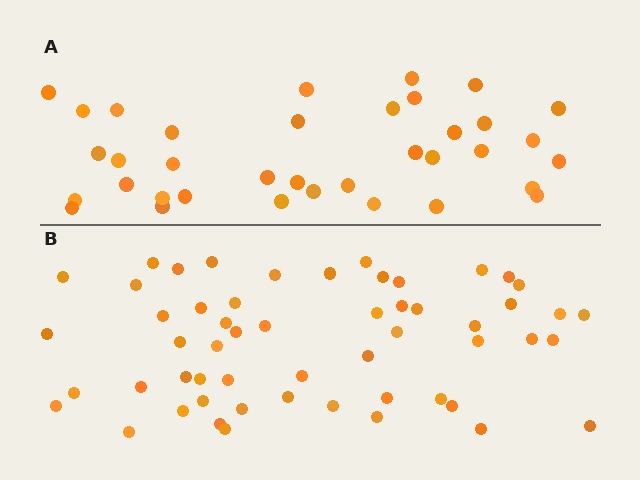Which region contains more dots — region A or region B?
Region B (the bottom region) has more dots.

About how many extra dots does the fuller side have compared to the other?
Region B has approximately 20 more dots than region A.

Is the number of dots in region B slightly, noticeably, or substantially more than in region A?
Region B has substantially more. The ratio is roughly 1.5 to 1.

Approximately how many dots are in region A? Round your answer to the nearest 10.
About 40 dots. (The exact count is 36, which rounds to 40.)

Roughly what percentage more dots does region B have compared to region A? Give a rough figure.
About 55% more.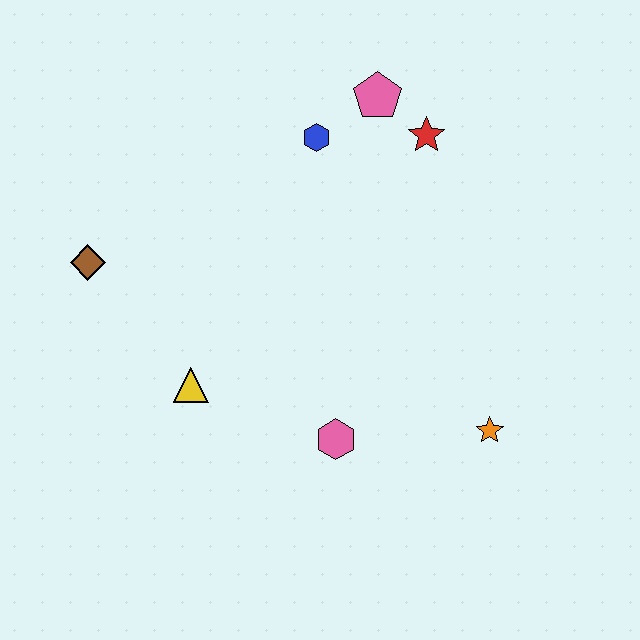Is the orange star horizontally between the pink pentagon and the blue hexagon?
No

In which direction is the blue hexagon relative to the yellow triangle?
The blue hexagon is above the yellow triangle.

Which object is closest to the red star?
The pink pentagon is closest to the red star.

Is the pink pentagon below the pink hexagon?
No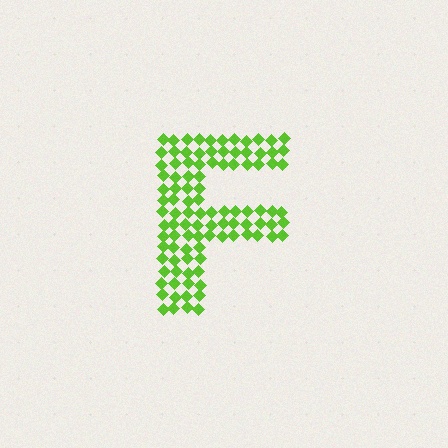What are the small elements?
The small elements are diamonds.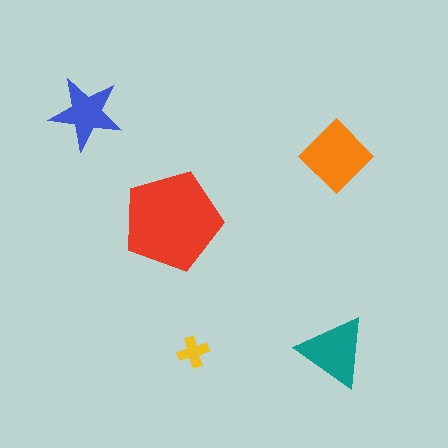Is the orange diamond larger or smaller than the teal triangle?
Larger.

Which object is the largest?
The red pentagon.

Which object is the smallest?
The yellow cross.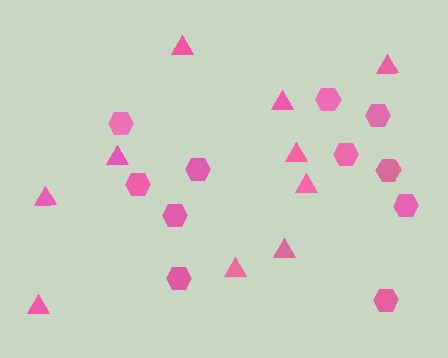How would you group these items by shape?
There are 2 groups: one group of hexagons (11) and one group of triangles (10).